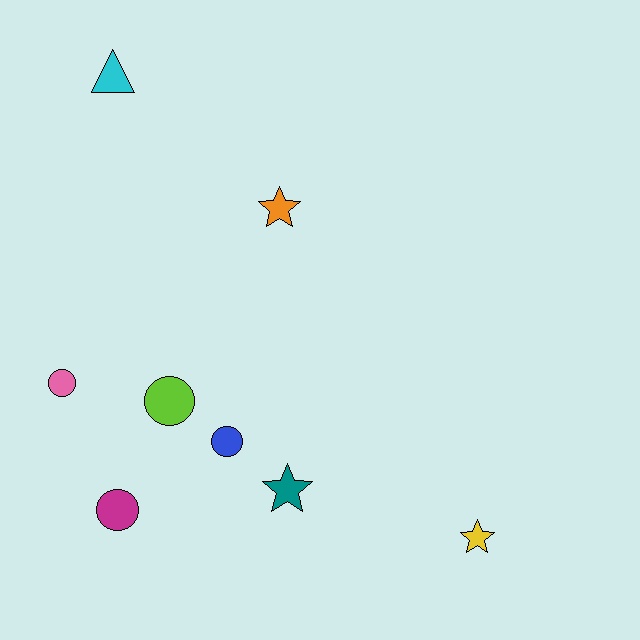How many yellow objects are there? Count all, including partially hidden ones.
There is 1 yellow object.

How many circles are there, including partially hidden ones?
There are 4 circles.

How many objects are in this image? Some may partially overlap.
There are 8 objects.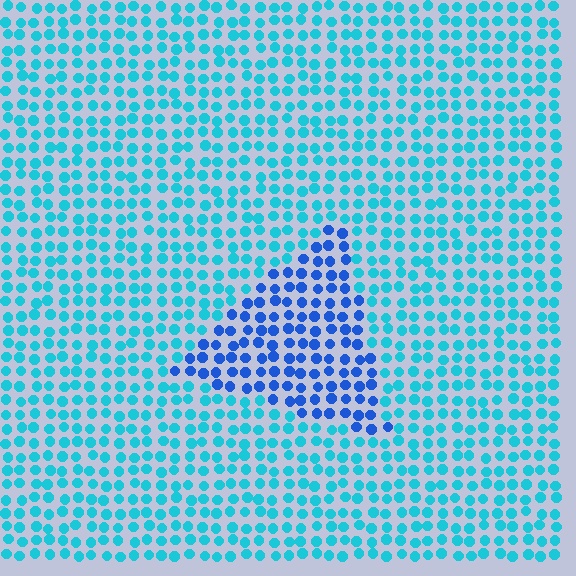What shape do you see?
I see a triangle.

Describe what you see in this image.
The image is filled with small cyan elements in a uniform arrangement. A triangle-shaped region is visible where the elements are tinted to a slightly different hue, forming a subtle color boundary.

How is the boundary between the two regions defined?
The boundary is defined purely by a slight shift in hue (about 36 degrees). Spacing, size, and orientation are identical on both sides.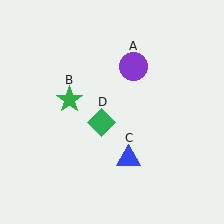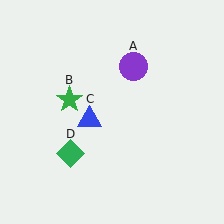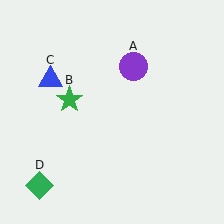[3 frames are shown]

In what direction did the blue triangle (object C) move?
The blue triangle (object C) moved up and to the left.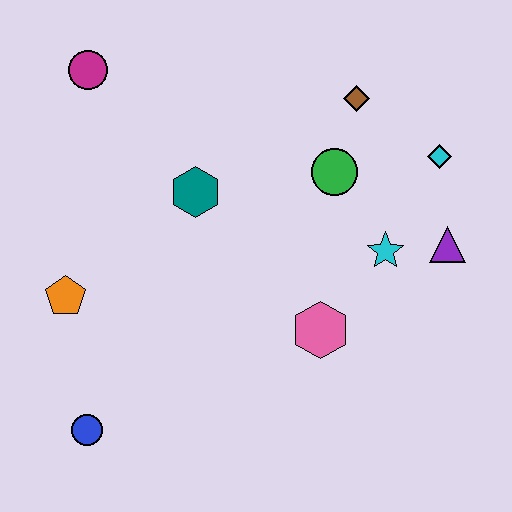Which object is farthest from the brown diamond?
The blue circle is farthest from the brown diamond.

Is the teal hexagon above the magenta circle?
No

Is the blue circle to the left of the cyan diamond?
Yes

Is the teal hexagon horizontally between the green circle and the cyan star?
No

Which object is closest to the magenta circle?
The teal hexagon is closest to the magenta circle.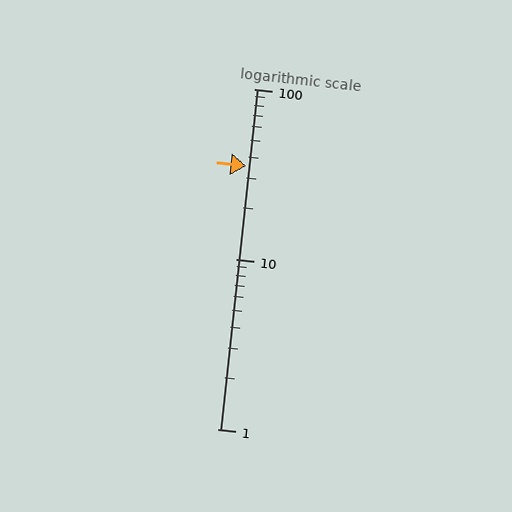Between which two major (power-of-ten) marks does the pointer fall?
The pointer is between 10 and 100.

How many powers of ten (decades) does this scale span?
The scale spans 2 decades, from 1 to 100.